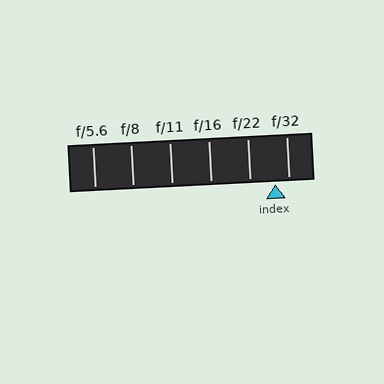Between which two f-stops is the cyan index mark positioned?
The index mark is between f/22 and f/32.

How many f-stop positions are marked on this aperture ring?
There are 6 f-stop positions marked.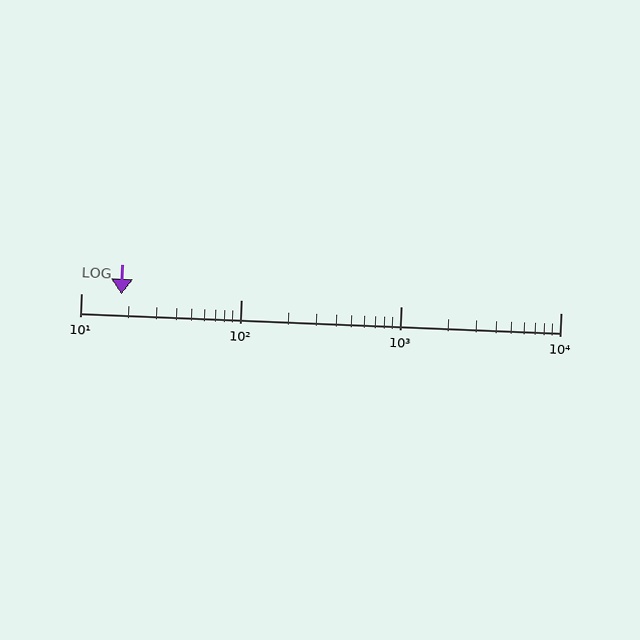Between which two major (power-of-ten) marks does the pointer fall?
The pointer is between 10 and 100.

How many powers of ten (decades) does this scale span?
The scale spans 3 decades, from 10 to 10000.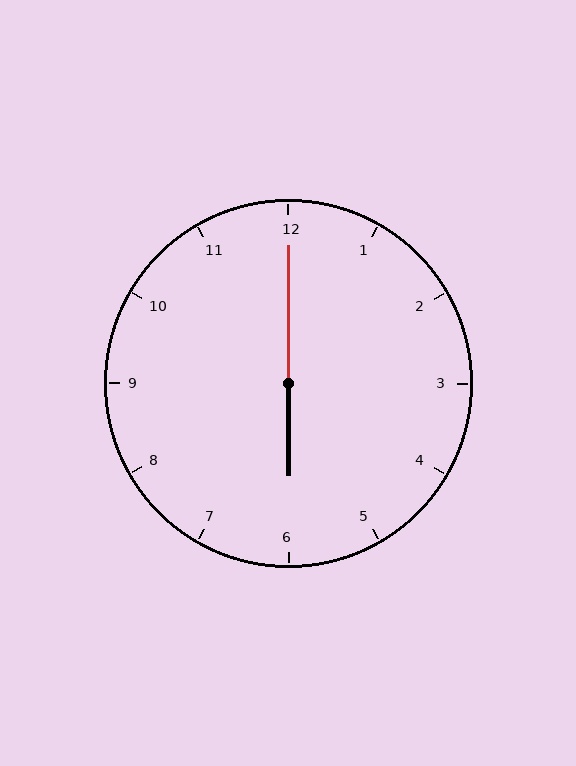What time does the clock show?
6:00.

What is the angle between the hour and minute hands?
Approximately 180 degrees.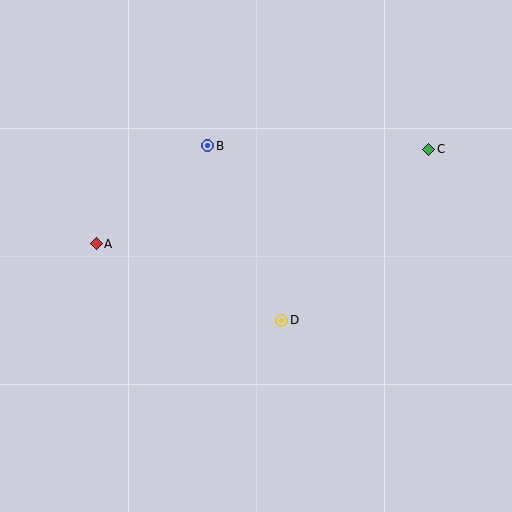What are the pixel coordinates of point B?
Point B is at (208, 146).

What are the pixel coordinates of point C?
Point C is at (429, 149).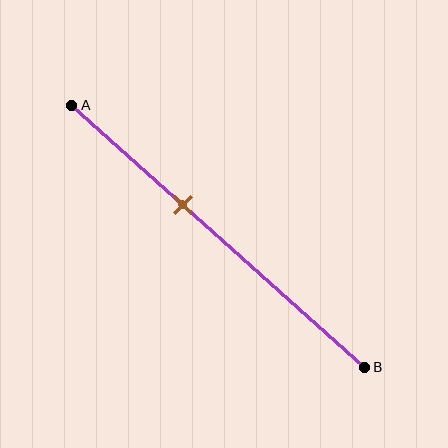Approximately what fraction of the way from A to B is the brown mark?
The brown mark is approximately 40% of the way from A to B.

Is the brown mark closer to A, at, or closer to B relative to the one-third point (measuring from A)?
The brown mark is closer to point B than the one-third point of segment AB.